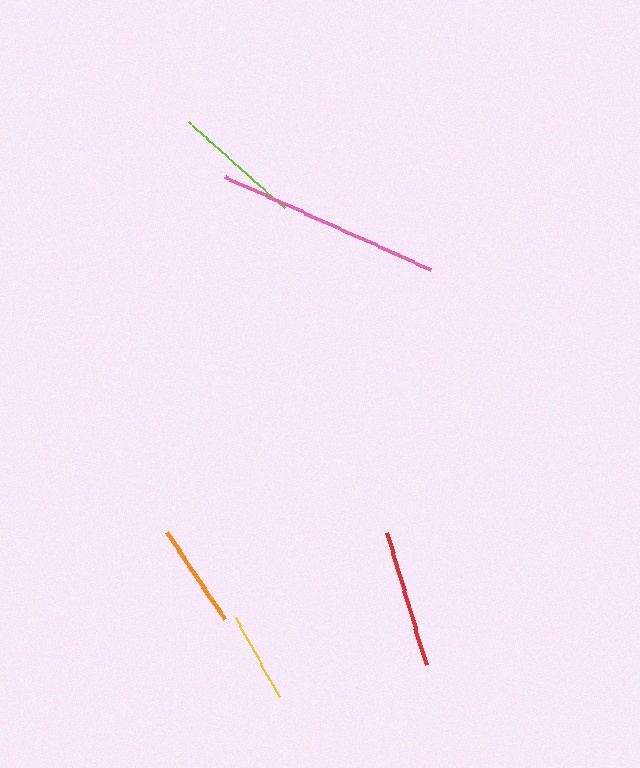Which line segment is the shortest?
The yellow line is the shortest at approximately 91 pixels.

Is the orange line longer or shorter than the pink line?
The pink line is longer than the orange line.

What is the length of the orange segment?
The orange segment is approximately 104 pixels long.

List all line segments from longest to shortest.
From longest to shortest: pink, red, lime, orange, yellow.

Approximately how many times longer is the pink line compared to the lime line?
The pink line is approximately 1.8 times the length of the lime line.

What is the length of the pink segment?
The pink segment is approximately 225 pixels long.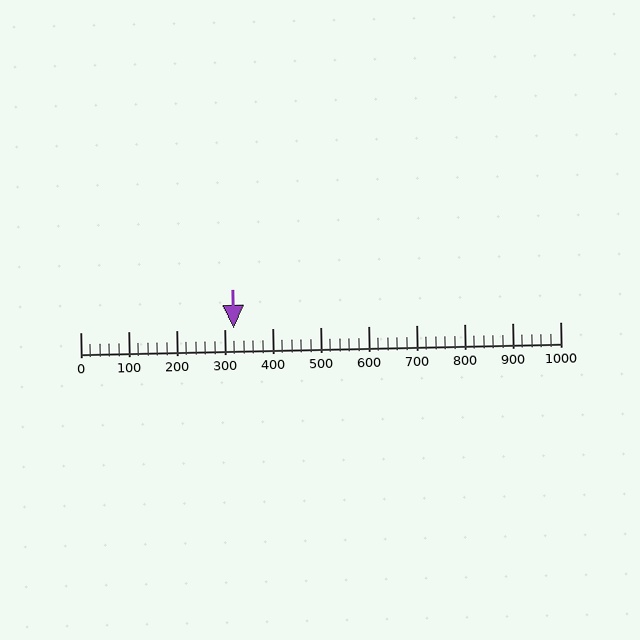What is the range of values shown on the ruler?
The ruler shows values from 0 to 1000.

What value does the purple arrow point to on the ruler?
The purple arrow points to approximately 320.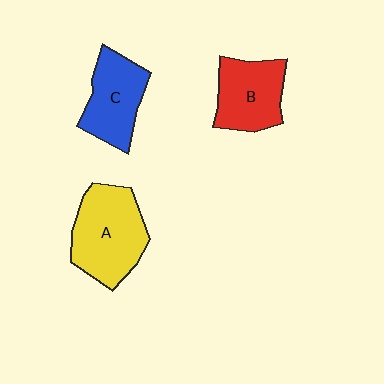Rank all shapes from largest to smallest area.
From largest to smallest: A (yellow), B (red), C (blue).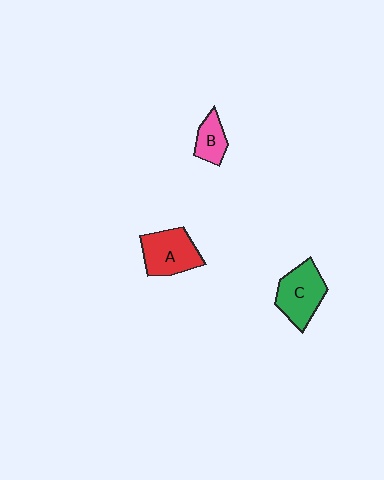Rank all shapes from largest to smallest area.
From largest to smallest: C (green), A (red), B (pink).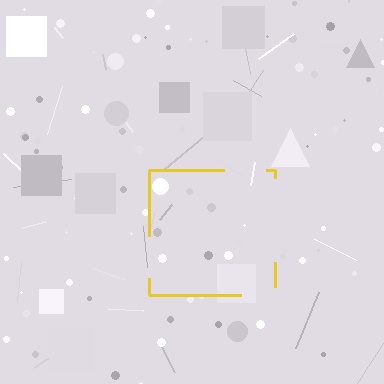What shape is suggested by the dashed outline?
The dashed outline suggests a square.